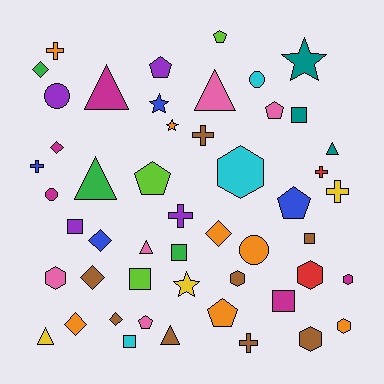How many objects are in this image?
There are 50 objects.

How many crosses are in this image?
There are 7 crosses.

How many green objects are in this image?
There are 3 green objects.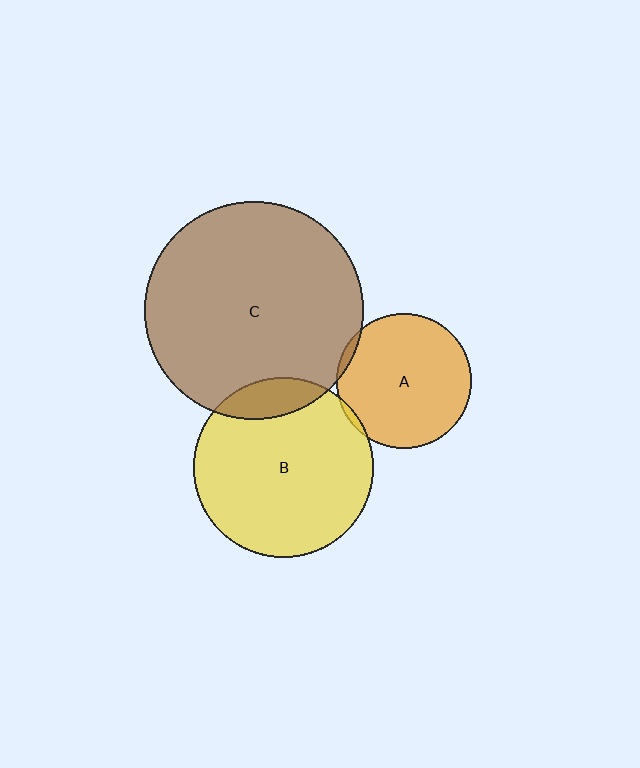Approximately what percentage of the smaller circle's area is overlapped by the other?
Approximately 5%.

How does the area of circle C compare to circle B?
Approximately 1.5 times.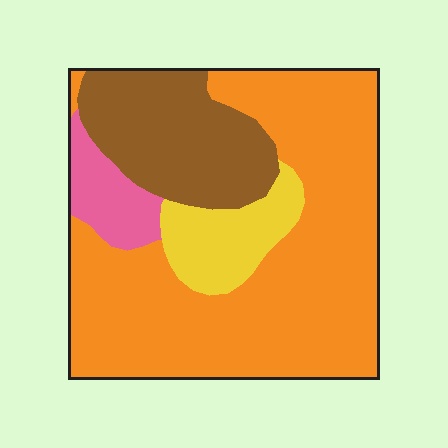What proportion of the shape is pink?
Pink takes up about one tenth (1/10) of the shape.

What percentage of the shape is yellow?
Yellow takes up less than a sixth of the shape.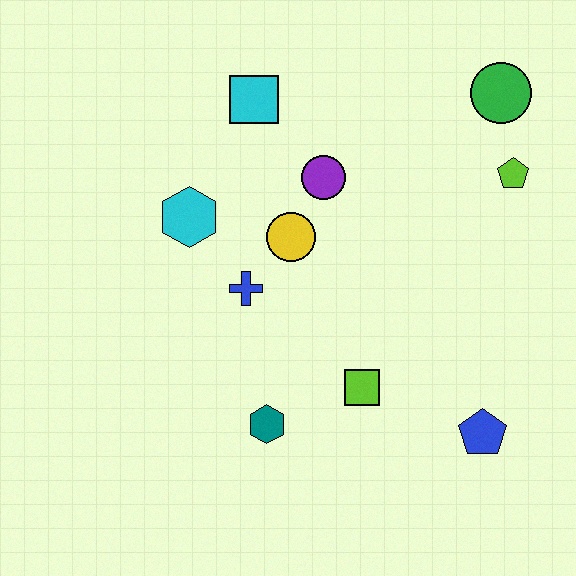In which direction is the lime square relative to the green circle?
The lime square is below the green circle.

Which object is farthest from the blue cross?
The green circle is farthest from the blue cross.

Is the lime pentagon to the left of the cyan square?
No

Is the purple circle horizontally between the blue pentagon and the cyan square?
Yes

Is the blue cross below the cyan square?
Yes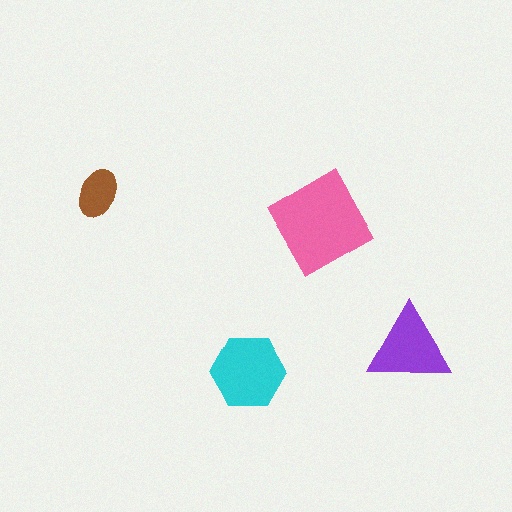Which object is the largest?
The pink diamond.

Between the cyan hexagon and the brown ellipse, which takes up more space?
The cyan hexagon.